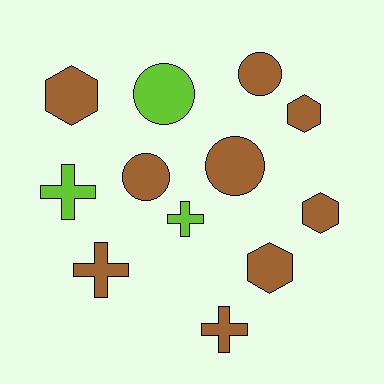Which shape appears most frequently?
Hexagon, with 4 objects.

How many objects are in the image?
There are 12 objects.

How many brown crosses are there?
There are 2 brown crosses.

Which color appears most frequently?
Brown, with 9 objects.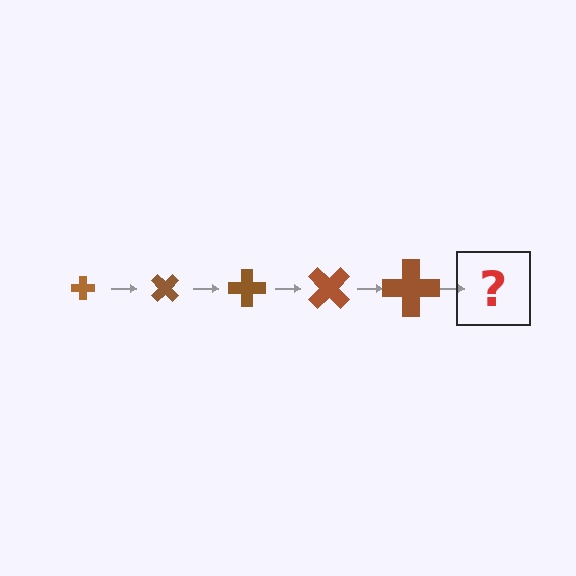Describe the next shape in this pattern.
It should be a cross, larger than the previous one and rotated 225 degrees from the start.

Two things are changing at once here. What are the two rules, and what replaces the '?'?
The two rules are that the cross grows larger each step and it rotates 45 degrees each step. The '?' should be a cross, larger than the previous one and rotated 225 degrees from the start.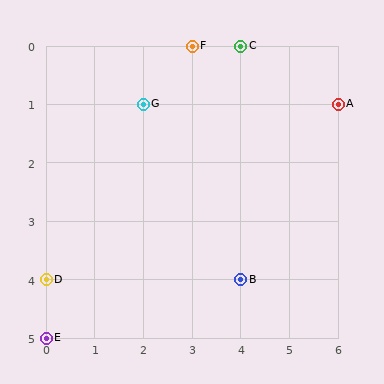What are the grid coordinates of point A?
Point A is at grid coordinates (6, 1).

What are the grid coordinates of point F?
Point F is at grid coordinates (3, 0).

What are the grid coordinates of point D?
Point D is at grid coordinates (0, 4).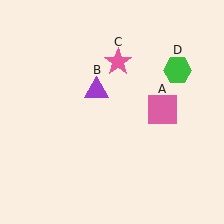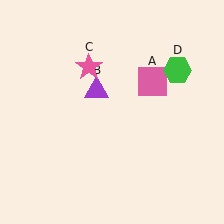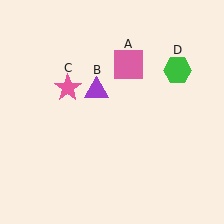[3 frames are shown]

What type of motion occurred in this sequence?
The pink square (object A), pink star (object C) rotated counterclockwise around the center of the scene.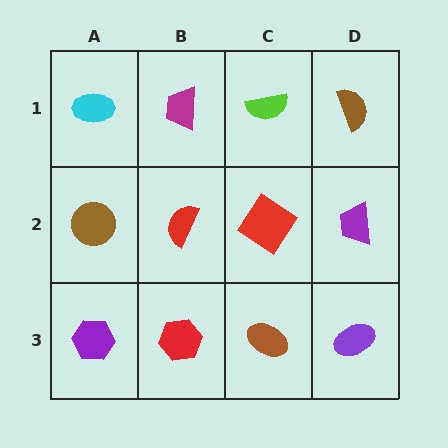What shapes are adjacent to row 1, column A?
A brown circle (row 2, column A), a magenta trapezoid (row 1, column B).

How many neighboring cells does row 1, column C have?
3.